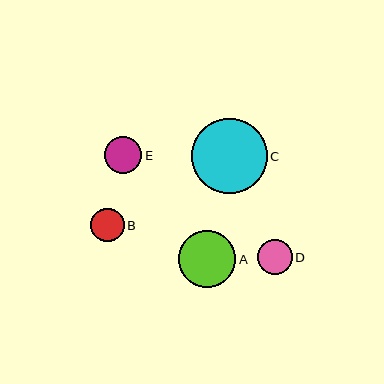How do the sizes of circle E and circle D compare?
Circle E and circle D are approximately the same size.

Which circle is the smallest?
Circle B is the smallest with a size of approximately 33 pixels.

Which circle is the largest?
Circle C is the largest with a size of approximately 75 pixels.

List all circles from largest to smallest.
From largest to smallest: C, A, E, D, B.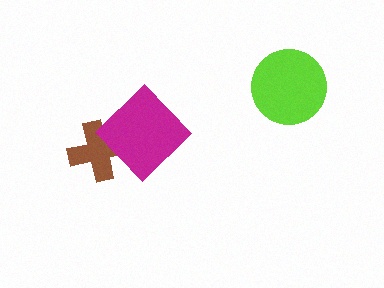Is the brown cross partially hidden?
Yes, it is partially covered by another shape.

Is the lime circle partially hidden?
No, no other shape covers it.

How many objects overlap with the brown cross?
1 object overlaps with the brown cross.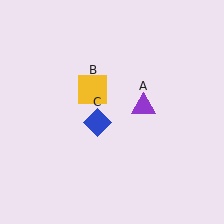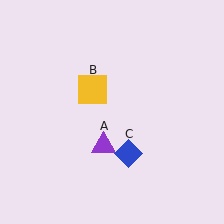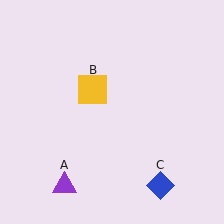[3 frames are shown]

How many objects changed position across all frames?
2 objects changed position: purple triangle (object A), blue diamond (object C).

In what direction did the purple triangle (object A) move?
The purple triangle (object A) moved down and to the left.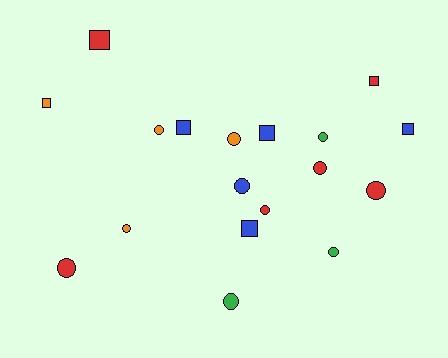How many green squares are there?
There are no green squares.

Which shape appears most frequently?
Circle, with 11 objects.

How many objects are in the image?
There are 18 objects.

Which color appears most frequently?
Red, with 6 objects.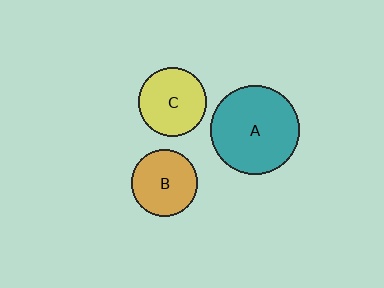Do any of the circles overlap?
No, none of the circles overlap.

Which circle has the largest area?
Circle A (teal).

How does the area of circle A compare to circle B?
Approximately 1.8 times.